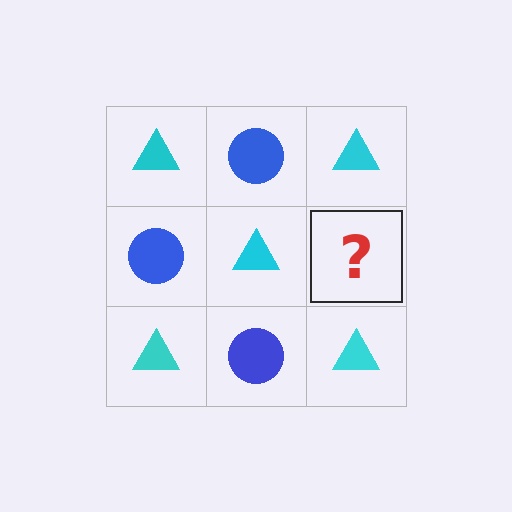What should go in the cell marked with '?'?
The missing cell should contain a blue circle.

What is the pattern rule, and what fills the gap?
The rule is that it alternates cyan triangle and blue circle in a checkerboard pattern. The gap should be filled with a blue circle.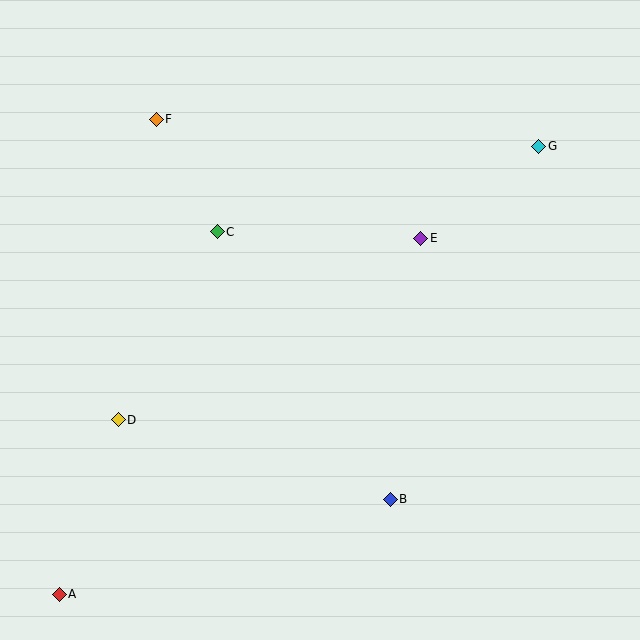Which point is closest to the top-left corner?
Point F is closest to the top-left corner.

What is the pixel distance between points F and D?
The distance between F and D is 303 pixels.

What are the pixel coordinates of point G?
Point G is at (539, 146).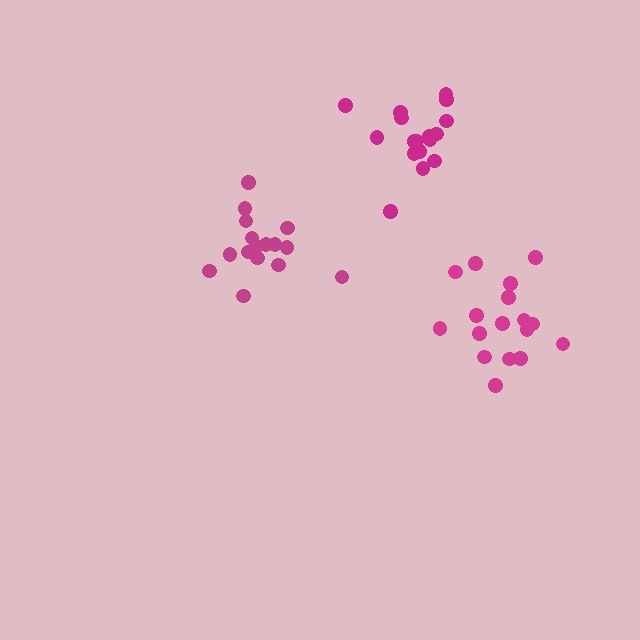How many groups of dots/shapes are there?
There are 3 groups.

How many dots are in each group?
Group 1: 16 dots, Group 2: 17 dots, Group 3: 17 dots (50 total).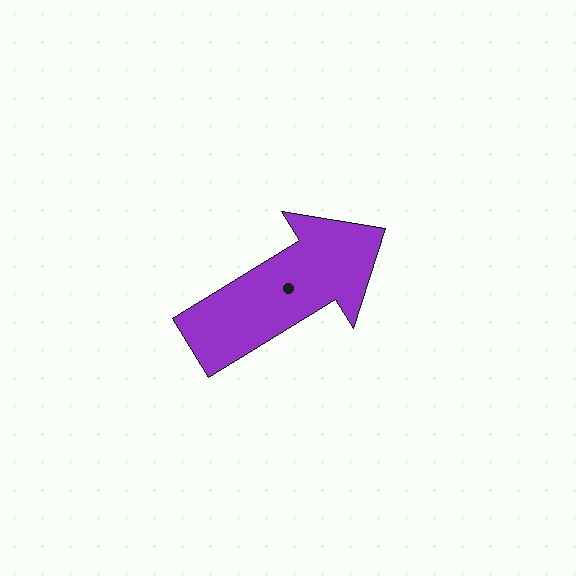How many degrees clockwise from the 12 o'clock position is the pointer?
Approximately 58 degrees.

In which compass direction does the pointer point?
Northeast.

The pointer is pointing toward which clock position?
Roughly 2 o'clock.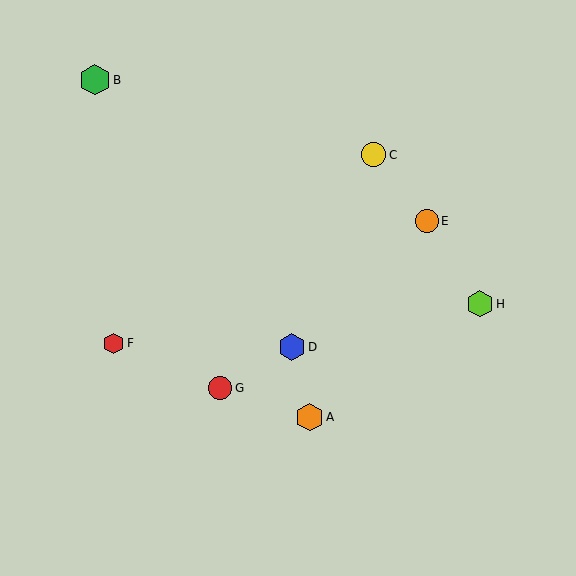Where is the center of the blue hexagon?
The center of the blue hexagon is at (292, 347).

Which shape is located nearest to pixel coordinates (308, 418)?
The orange hexagon (labeled A) at (310, 417) is nearest to that location.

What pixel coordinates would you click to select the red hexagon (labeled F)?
Click at (113, 343) to select the red hexagon F.